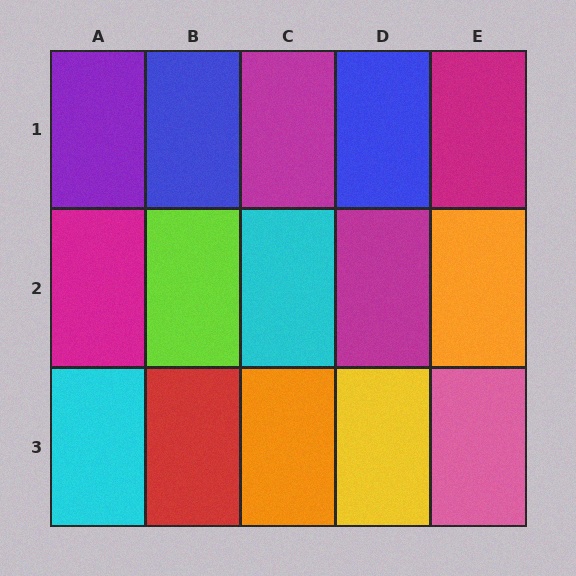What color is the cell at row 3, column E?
Pink.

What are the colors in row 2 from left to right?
Magenta, lime, cyan, magenta, orange.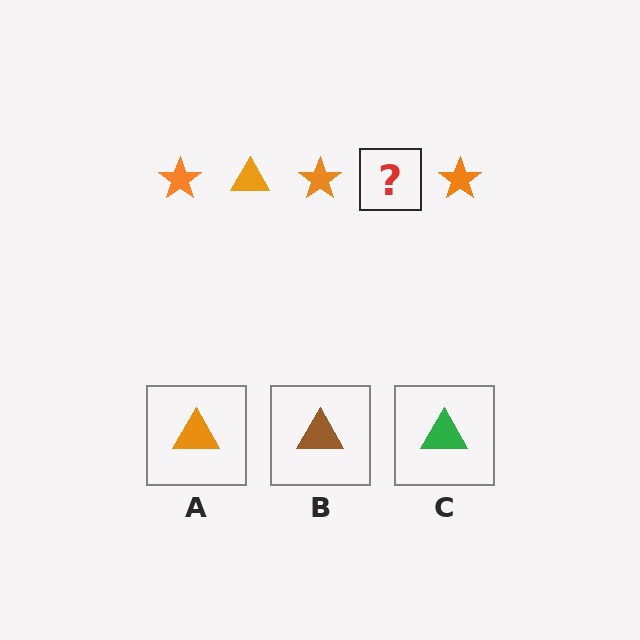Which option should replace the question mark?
Option A.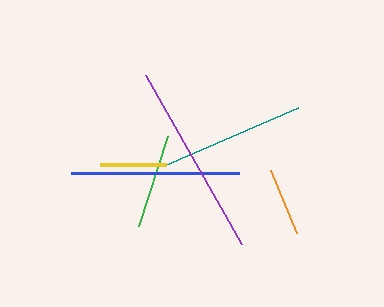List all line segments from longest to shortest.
From longest to shortest: purple, blue, teal, green, orange, yellow.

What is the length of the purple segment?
The purple segment is approximately 195 pixels long.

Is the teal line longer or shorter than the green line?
The teal line is longer than the green line.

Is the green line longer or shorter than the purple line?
The purple line is longer than the green line.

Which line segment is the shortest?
The yellow line is the shortest at approximately 66 pixels.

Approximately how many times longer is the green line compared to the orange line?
The green line is approximately 1.4 times the length of the orange line.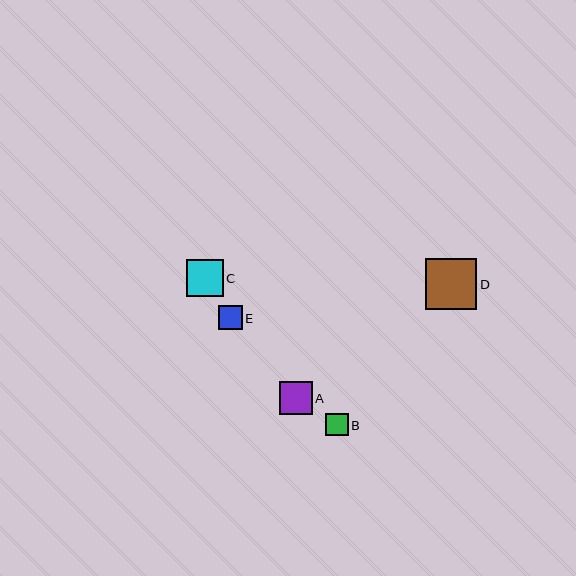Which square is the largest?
Square D is the largest with a size of approximately 52 pixels.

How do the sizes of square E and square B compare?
Square E and square B are approximately the same size.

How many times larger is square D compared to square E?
Square D is approximately 2.2 times the size of square E.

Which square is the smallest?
Square B is the smallest with a size of approximately 22 pixels.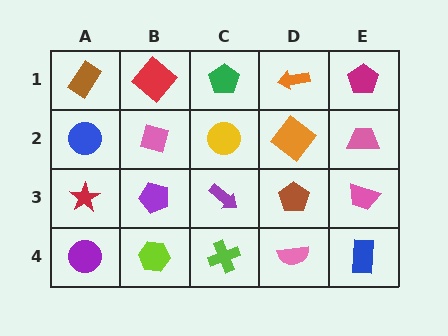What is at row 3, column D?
A brown pentagon.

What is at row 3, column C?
A purple arrow.